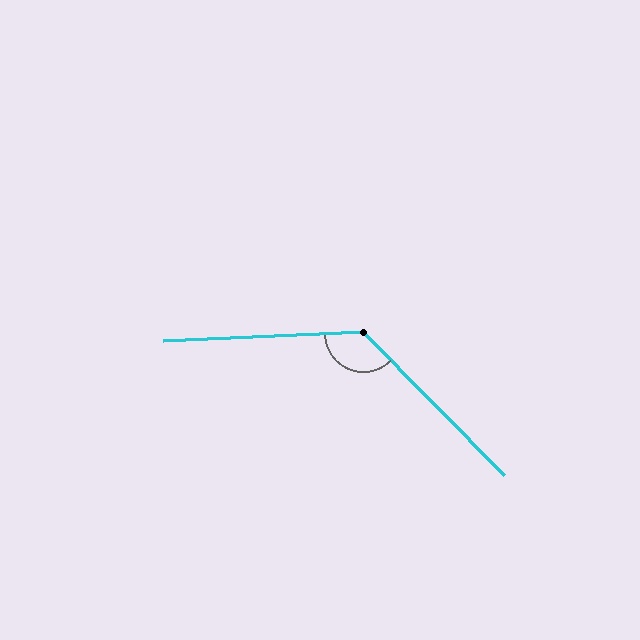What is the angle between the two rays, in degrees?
Approximately 132 degrees.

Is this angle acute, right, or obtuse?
It is obtuse.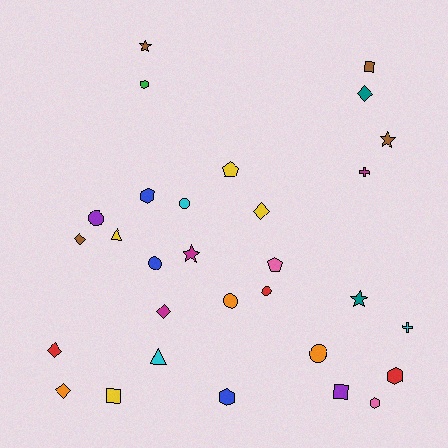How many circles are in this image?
There are 6 circles.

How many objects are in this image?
There are 30 objects.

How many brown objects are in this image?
There are 4 brown objects.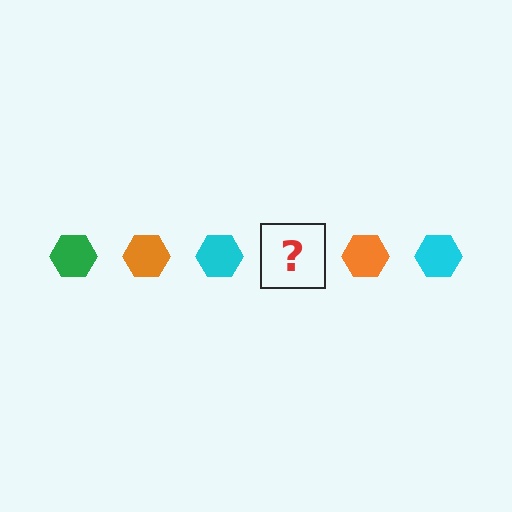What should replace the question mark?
The question mark should be replaced with a green hexagon.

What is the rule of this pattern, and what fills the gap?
The rule is that the pattern cycles through green, orange, cyan hexagons. The gap should be filled with a green hexagon.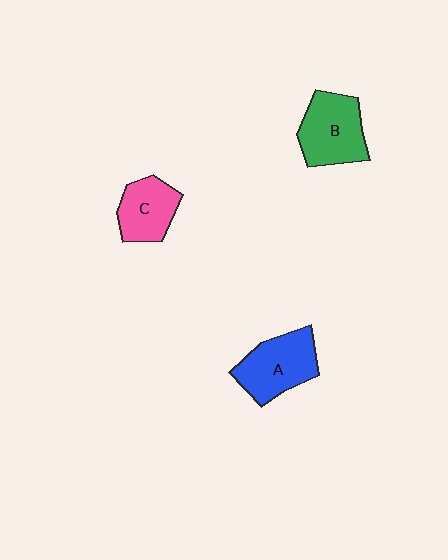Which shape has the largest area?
Shape A (blue).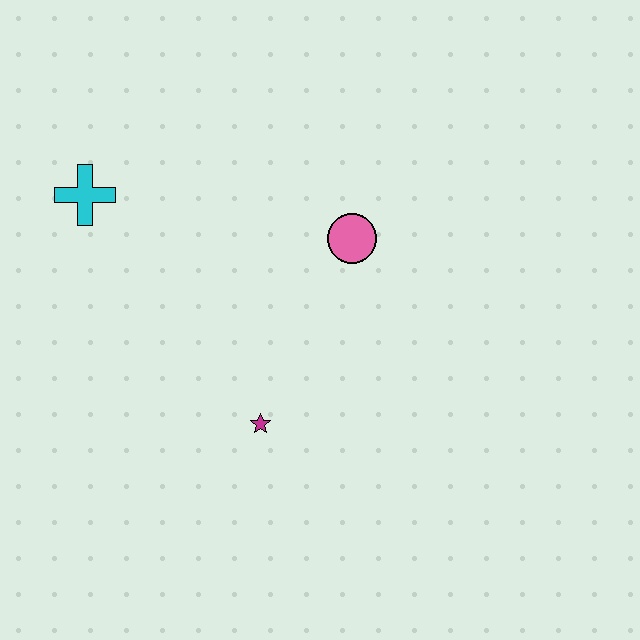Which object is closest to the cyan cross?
The pink circle is closest to the cyan cross.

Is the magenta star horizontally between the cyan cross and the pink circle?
Yes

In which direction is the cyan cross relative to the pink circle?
The cyan cross is to the left of the pink circle.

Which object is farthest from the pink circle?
The cyan cross is farthest from the pink circle.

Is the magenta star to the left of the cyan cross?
No